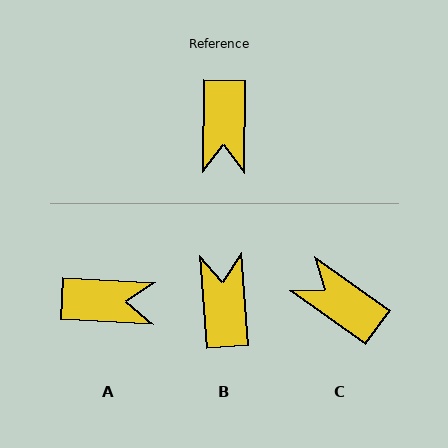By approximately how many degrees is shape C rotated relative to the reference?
Approximately 124 degrees clockwise.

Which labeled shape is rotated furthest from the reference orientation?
B, about 175 degrees away.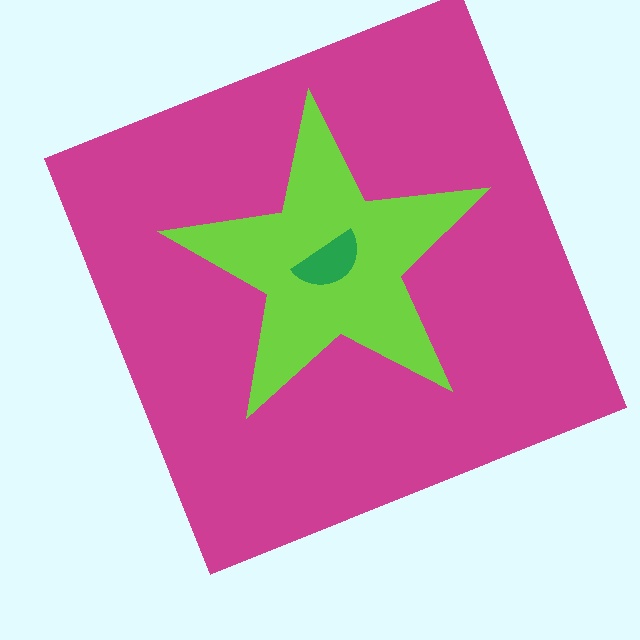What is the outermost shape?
The magenta square.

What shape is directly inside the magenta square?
The lime star.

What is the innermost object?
The green semicircle.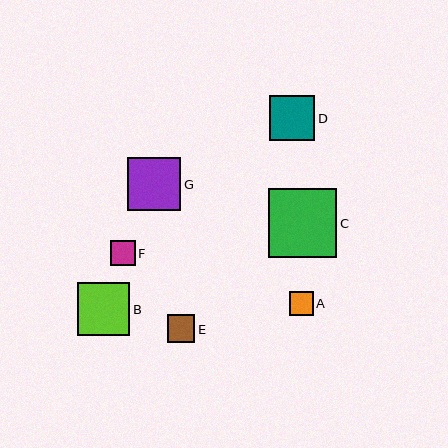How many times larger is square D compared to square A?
Square D is approximately 1.9 times the size of square A.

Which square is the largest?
Square C is the largest with a size of approximately 69 pixels.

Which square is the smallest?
Square A is the smallest with a size of approximately 23 pixels.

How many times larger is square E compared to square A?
Square E is approximately 1.2 times the size of square A.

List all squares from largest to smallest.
From largest to smallest: C, G, B, D, E, F, A.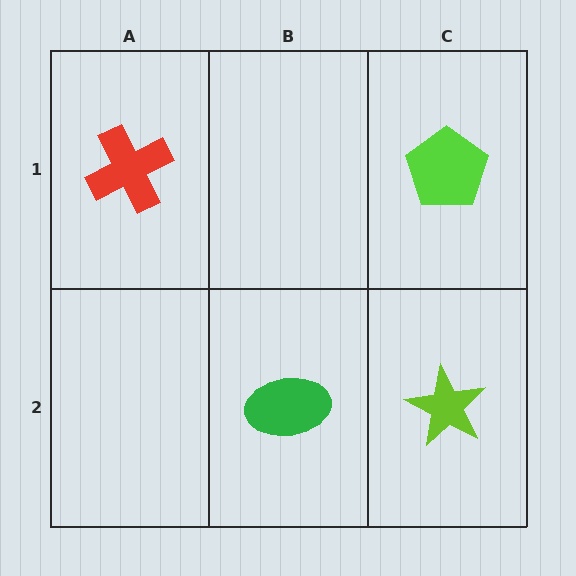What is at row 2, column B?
A green ellipse.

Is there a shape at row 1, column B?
No, that cell is empty.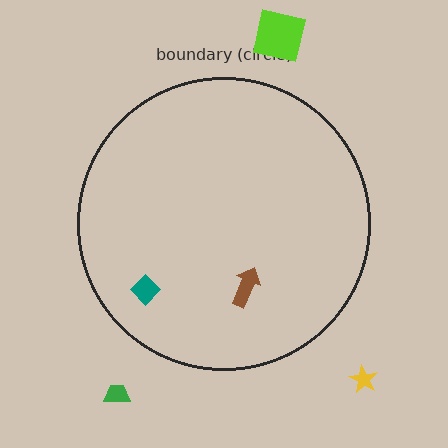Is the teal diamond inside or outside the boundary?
Inside.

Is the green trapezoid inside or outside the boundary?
Outside.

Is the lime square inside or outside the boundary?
Outside.